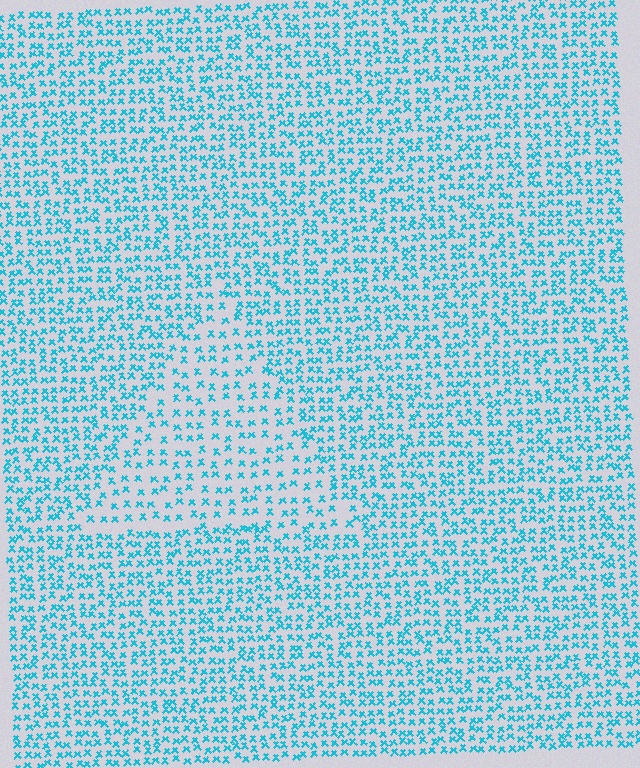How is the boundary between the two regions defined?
The boundary is defined by a change in element density (approximately 1.7x ratio). All elements are the same color, size, and shape.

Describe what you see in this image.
The image contains small cyan elements arranged at two different densities. A triangle-shaped region is visible where the elements are less densely packed than the surrounding area.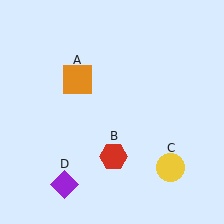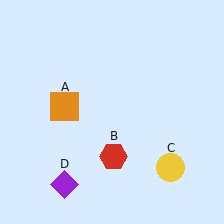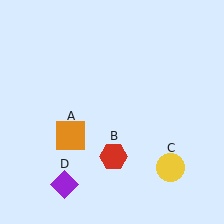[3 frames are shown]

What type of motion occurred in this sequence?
The orange square (object A) rotated counterclockwise around the center of the scene.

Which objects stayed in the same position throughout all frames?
Red hexagon (object B) and yellow circle (object C) and purple diamond (object D) remained stationary.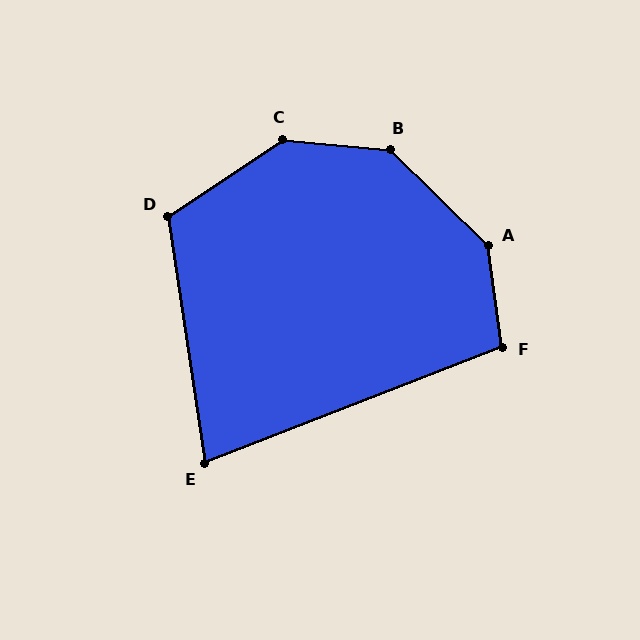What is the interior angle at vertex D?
Approximately 115 degrees (obtuse).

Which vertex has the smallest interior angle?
E, at approximately 77 degrees.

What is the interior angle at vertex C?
Approximately 141 degrees (obtuse).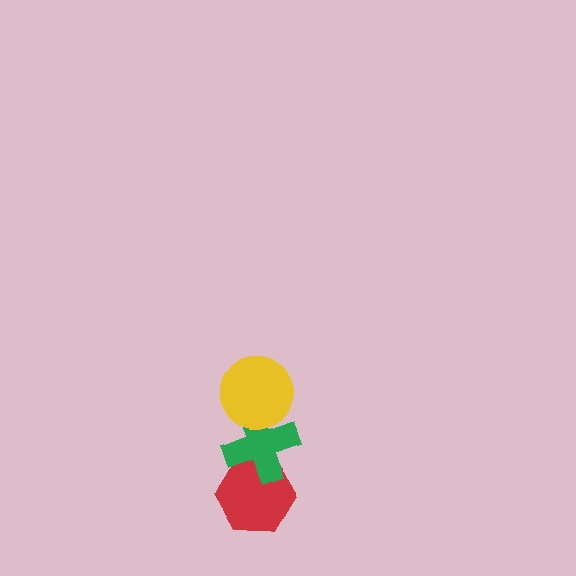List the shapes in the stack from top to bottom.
From top to bottom: the yellow circle, the green cross, the red hexagon.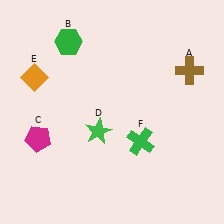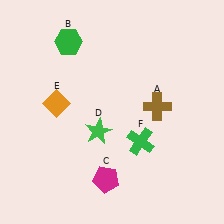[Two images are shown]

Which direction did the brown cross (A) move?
The brown cross (A) moved down.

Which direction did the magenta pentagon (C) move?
The magenta pentagon (C) moved right.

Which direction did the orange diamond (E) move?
The orange diamond (E) moved down.